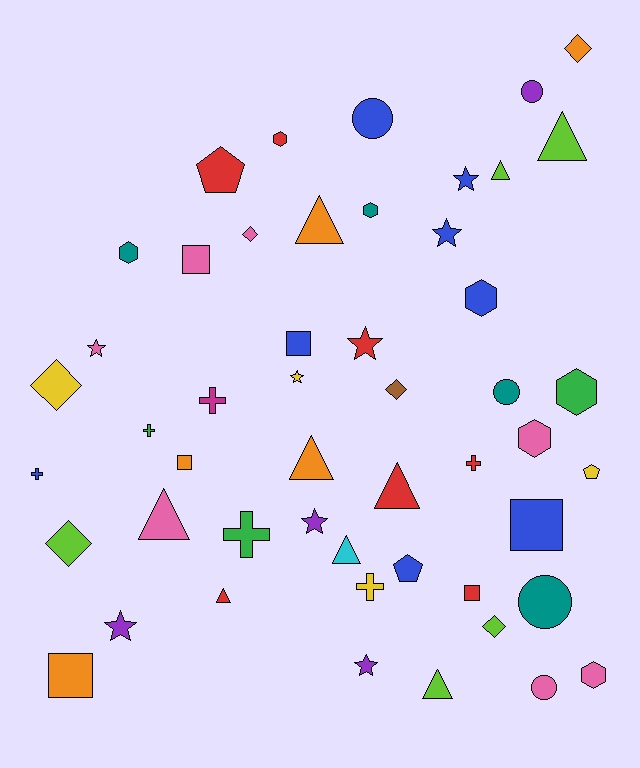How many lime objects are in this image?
There are 5 lime objects.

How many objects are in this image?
There are 50 objects.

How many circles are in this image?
There are 5 circles.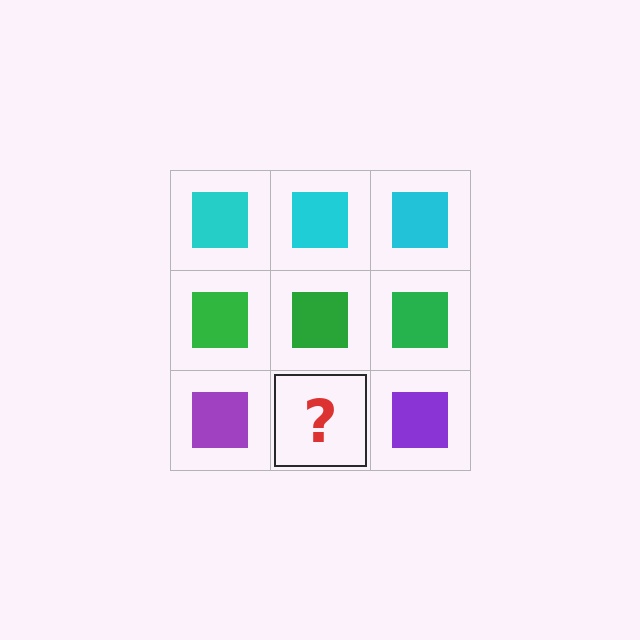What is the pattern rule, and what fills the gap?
The rule is that each row has a consistent color. The gap should be filled with a purple square.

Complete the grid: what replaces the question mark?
The question mark should be replaced with a purple square.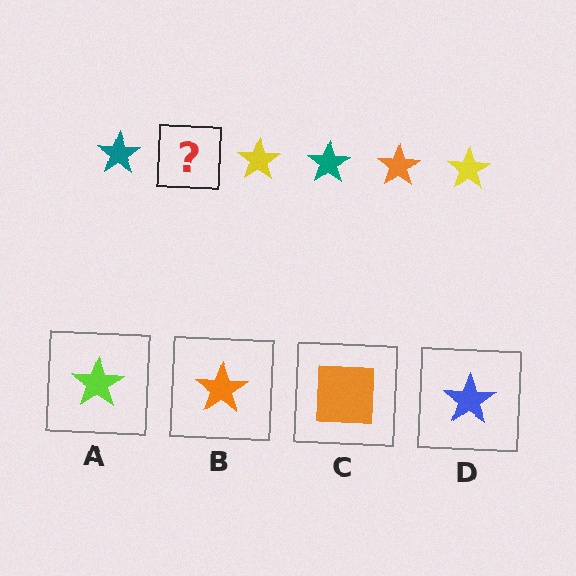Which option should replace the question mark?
Option B.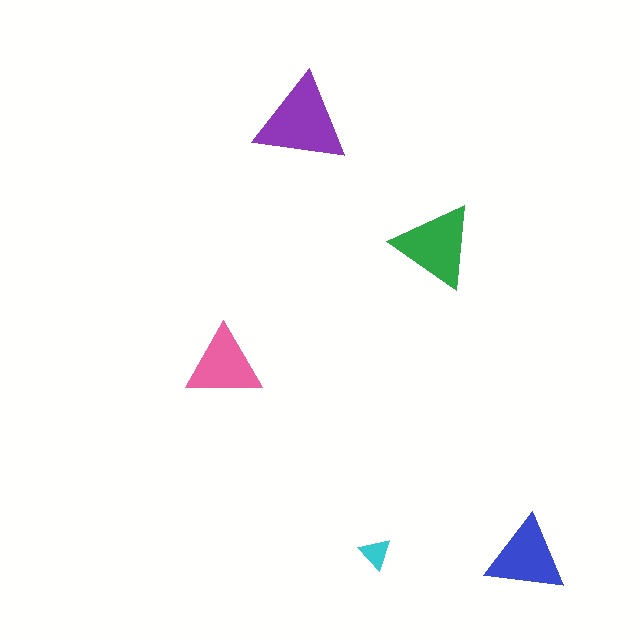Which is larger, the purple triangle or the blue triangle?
The purple one.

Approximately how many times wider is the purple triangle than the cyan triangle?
About 3 times wider.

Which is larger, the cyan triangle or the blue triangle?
The blue one.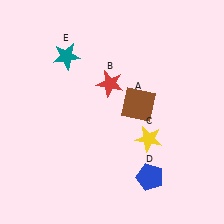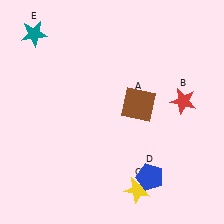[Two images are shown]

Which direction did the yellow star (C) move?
The yellow star (C) moved down.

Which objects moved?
The objects that moved are: the red star (B), the yellow star (C), the teal star (E).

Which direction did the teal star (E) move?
The teal star (E) moved left.